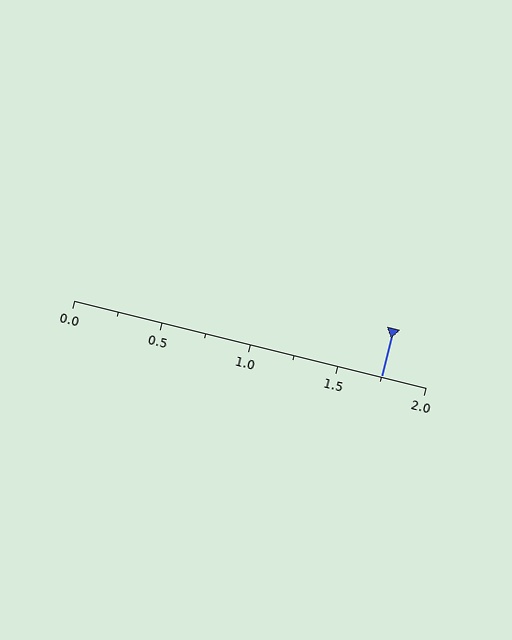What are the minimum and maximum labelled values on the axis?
The axis runs from 0.0 to 2.0.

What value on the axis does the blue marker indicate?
The marker indicates approximately 1.75.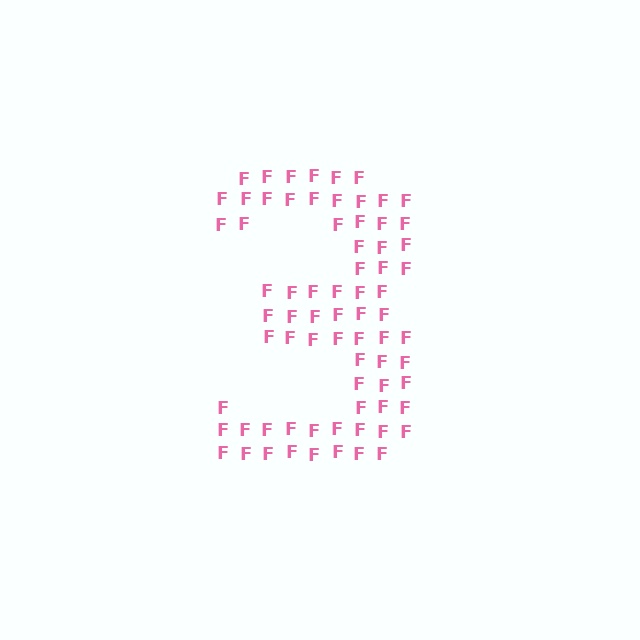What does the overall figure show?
The overall figure shows the digit 3.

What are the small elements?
The small elements are letter F's.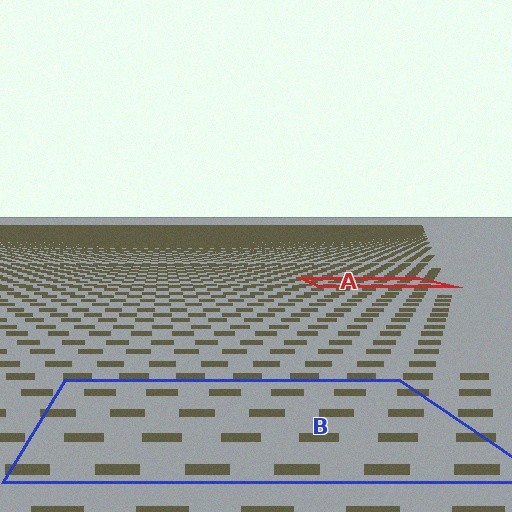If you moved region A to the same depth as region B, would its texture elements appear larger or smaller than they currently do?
They would appear larger. At a closer depth, the same texture elements are projected at a bigger on-screen size.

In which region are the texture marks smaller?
The texture marks are smaller in region A, because it is farther away.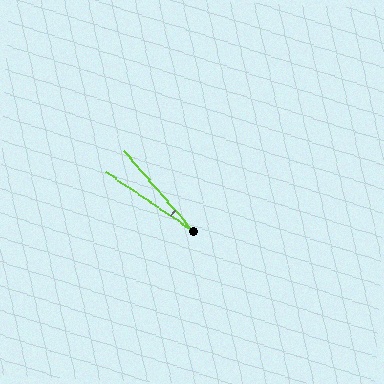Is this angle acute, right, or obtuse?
It is acute.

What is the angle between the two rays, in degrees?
Approximately 15 degrees.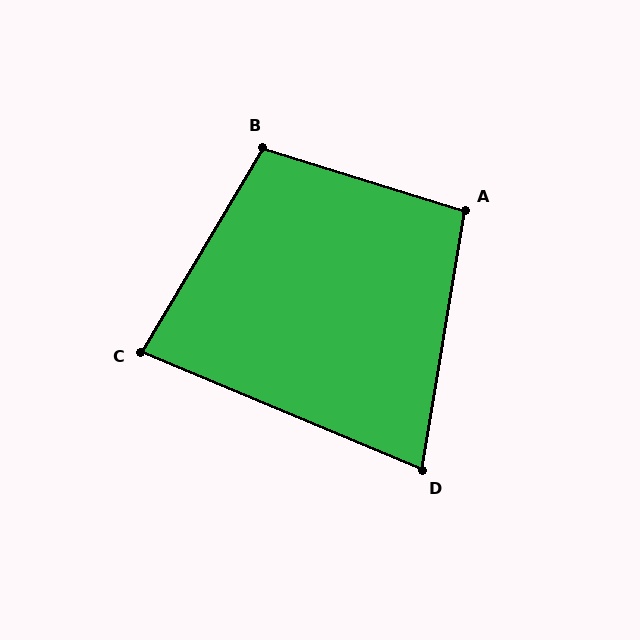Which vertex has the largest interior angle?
B, at approximately 103 degrees.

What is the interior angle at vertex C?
Approximately 82 degrees (acute).